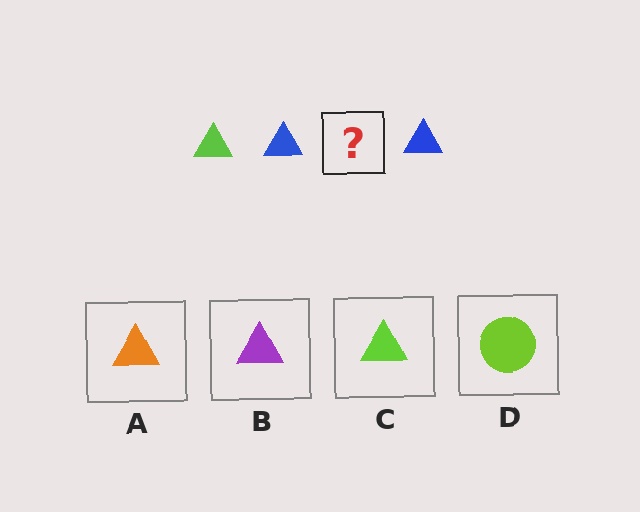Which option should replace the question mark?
Option C.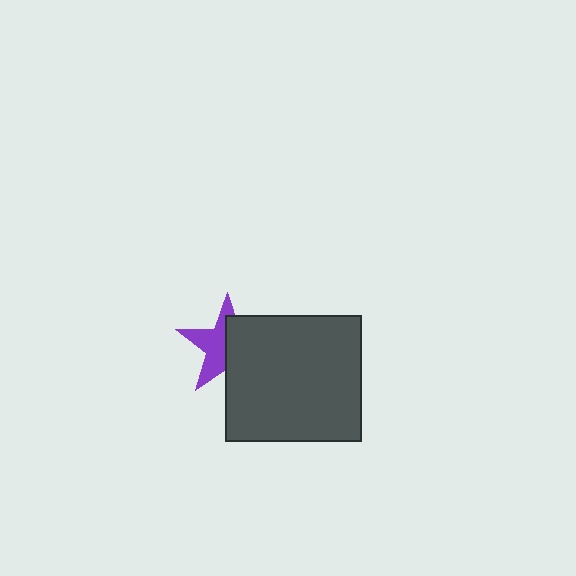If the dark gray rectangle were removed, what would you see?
You would see the complete purple star.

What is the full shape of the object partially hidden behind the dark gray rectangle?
The partially hidden object is a purple star.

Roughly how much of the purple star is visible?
About half of it is visible (roughly 51%).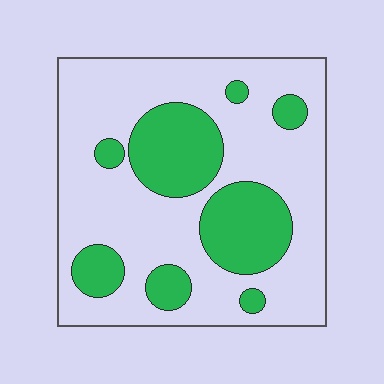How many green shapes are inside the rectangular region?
8.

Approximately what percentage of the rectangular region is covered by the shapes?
Approximately 30%.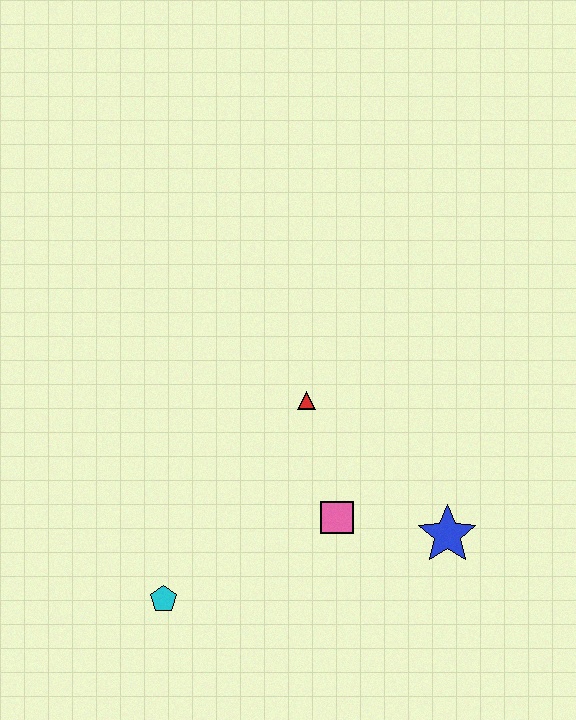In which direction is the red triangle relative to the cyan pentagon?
The red triangle is above the cyan pentagon.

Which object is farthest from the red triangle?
The cyan pentagon is farthest from the red triangle.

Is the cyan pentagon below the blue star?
Yes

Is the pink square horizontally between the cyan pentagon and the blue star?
Yes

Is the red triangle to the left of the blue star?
Yes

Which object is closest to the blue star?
The pink square is closest to the blue star.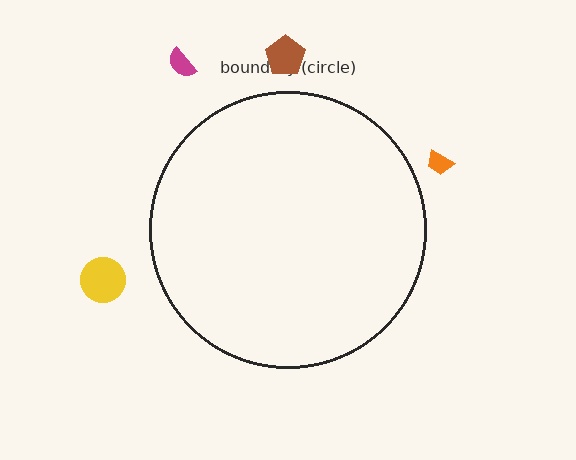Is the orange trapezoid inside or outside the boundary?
Outside.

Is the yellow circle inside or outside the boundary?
Outside.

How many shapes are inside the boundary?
0 inside, 4 outside.